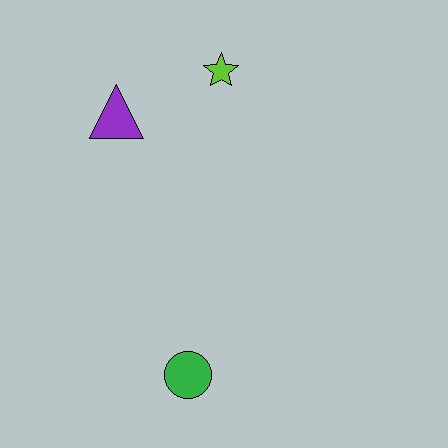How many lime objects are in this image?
There is 1 lime object.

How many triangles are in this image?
There is 1 triangle.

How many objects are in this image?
There are 3 objects.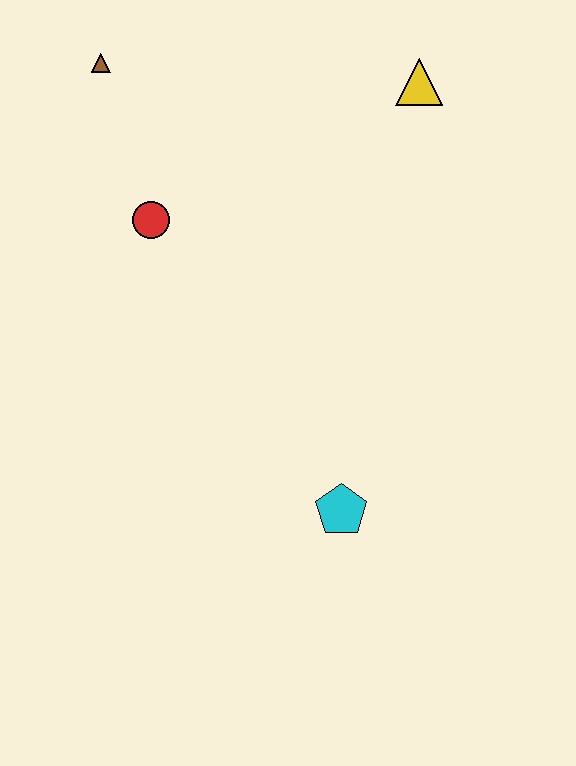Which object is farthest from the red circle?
The cyan pentagon is farthest from the red circle.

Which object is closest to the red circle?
The brown triangle is closest to the red circle.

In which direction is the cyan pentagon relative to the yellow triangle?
The cyan pentagon is below the yellow triangle.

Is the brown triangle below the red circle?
No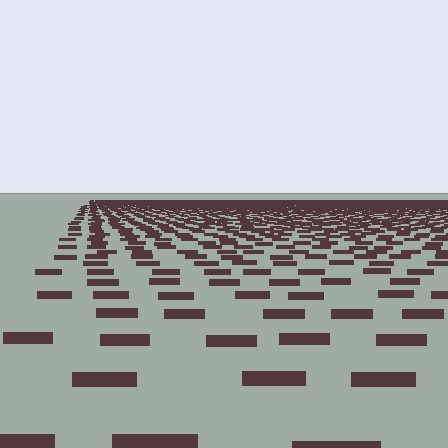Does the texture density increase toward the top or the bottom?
Density increases toward the top.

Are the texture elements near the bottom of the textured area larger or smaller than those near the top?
Larger. Near the bottom, elements are closer to the viewer and appear at a bigger on-screen size.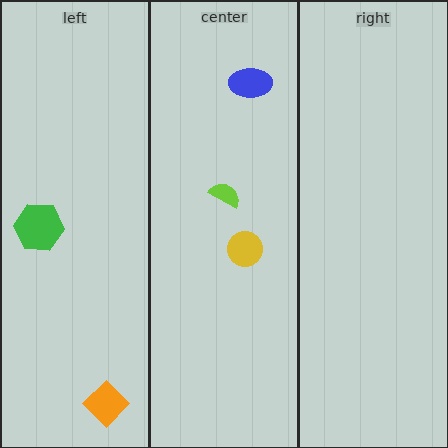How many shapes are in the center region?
3.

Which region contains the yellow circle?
The center region.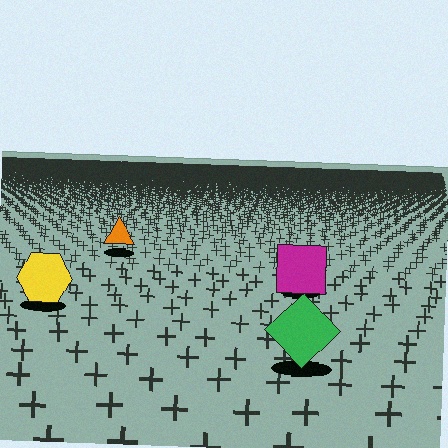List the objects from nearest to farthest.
From nearest to farthest: the green diamond, the yellow hexagon, the magenta square, the orange triangle.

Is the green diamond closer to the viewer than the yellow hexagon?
Yes. The green diamond is closer — you can tell from the texture gradient: the ground texture is coarser near it.